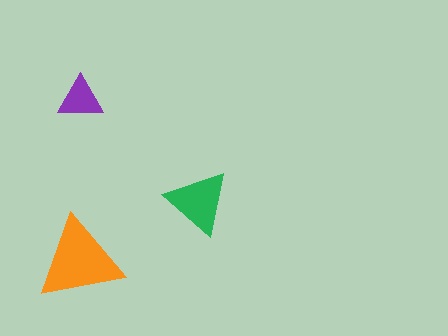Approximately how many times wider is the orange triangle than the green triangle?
About 1.5 times wider.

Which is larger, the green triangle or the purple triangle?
The green one.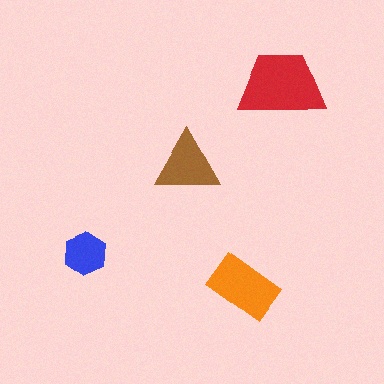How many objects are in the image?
There are 4 objects in the image.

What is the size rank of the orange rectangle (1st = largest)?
2nd.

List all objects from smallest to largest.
The blue hexagon, the brown triangle, the orange rectangle, the red trapezoid.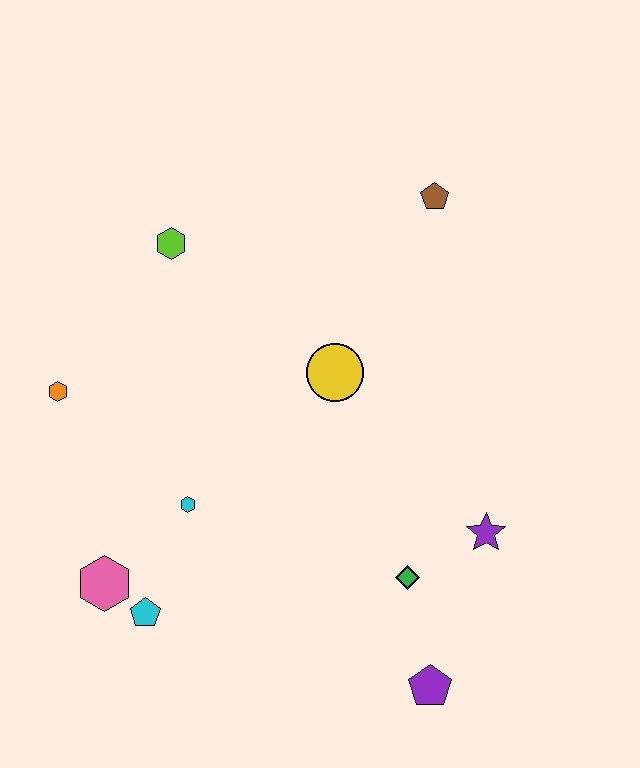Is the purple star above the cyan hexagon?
No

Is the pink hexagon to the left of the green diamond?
Yes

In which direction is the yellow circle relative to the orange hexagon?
The yellow circle is to the right of the orange hexagon.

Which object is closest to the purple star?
The green diamond is closest to the purple star.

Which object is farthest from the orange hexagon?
The purple pentagon is farthest from the orange hexagon.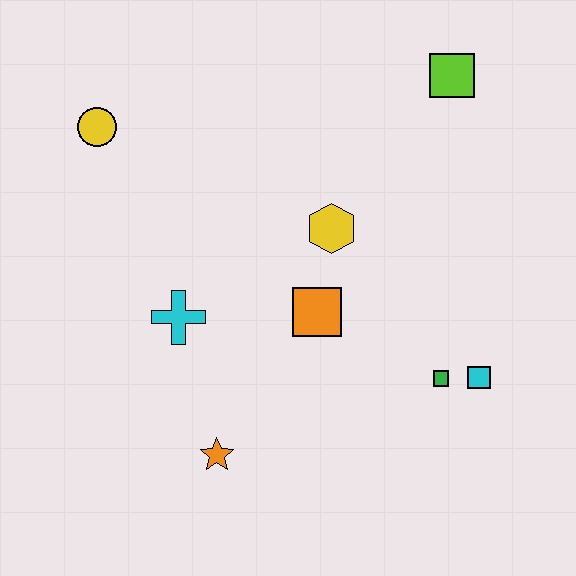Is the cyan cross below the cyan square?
No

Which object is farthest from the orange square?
The yellow circle is farthest from the orange square.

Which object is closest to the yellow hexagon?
The orange square is closest to the yellow hexagon.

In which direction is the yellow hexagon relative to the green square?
The yellow hexagon is above the green square.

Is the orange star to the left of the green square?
Yes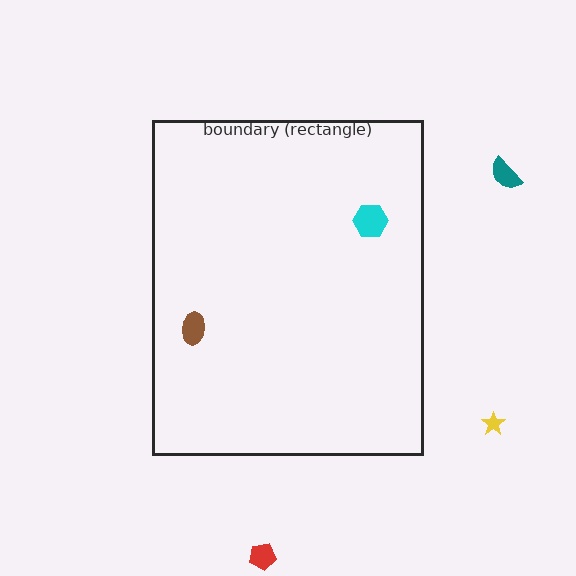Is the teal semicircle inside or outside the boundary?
Outside.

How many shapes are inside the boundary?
2 inside, 3 outside.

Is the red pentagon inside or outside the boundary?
Outside.